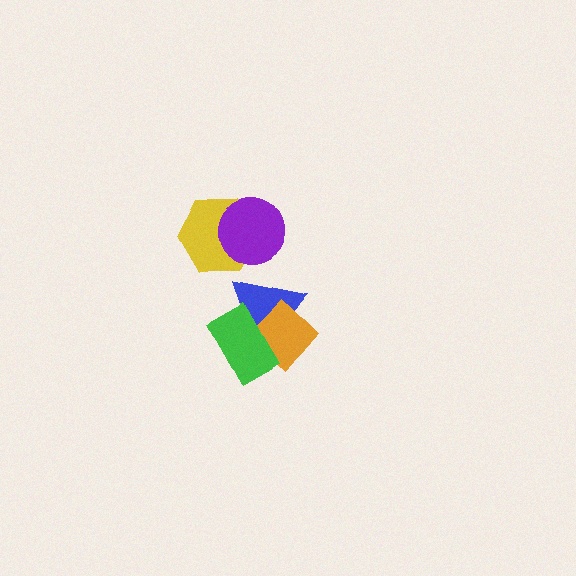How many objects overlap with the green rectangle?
2 objects overlap with the green rectangle.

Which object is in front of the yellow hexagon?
The purple circle is in front of the yellow hexagon.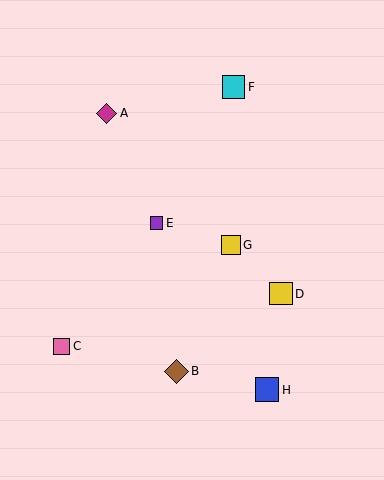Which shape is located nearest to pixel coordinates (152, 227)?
The purple square (labeled E) at (157, 223) is nearest to that location.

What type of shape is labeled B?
Shape B is a brown diamond.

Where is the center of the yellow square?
The center of the yellow square is at (231, 245).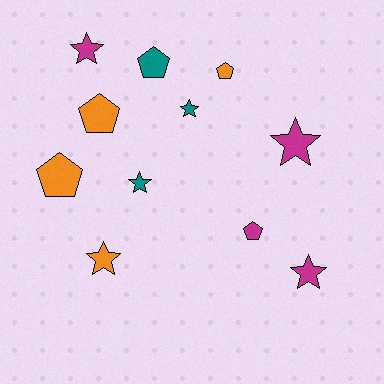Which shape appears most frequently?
Star, with 6 objects.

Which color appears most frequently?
Magenta, with 4 objects.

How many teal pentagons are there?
There is 1 teal pentagon.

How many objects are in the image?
There are 11 objects.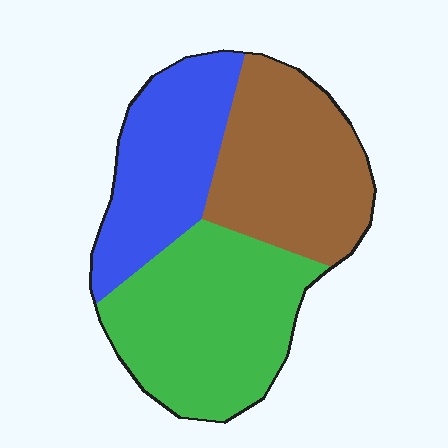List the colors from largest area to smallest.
From largest to smallest: green, brown, blue.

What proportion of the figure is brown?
Brown takes up about one third (1/3) of the figure.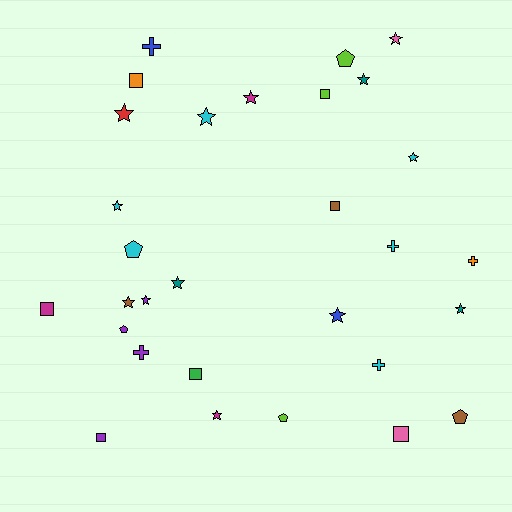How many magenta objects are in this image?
There are 3 magenta objects.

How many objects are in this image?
There are 30 objects.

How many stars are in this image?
There are 13 stars.